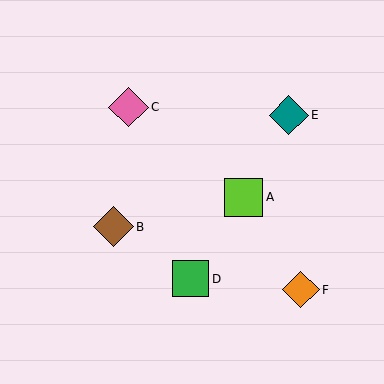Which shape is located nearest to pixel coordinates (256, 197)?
The lime square (labeled A) at (244, 197) is nearest to that location.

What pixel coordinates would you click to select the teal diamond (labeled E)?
Click at (289, 115) to select the teal diamond E.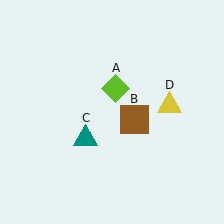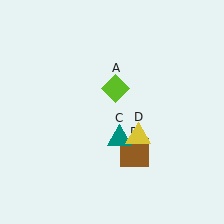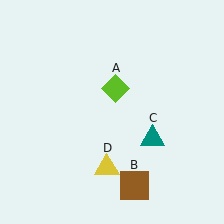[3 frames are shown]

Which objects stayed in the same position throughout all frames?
Lime diamond (object A) remained stationary.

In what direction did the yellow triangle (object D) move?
The yellow triangle (object D) moved down and to the left.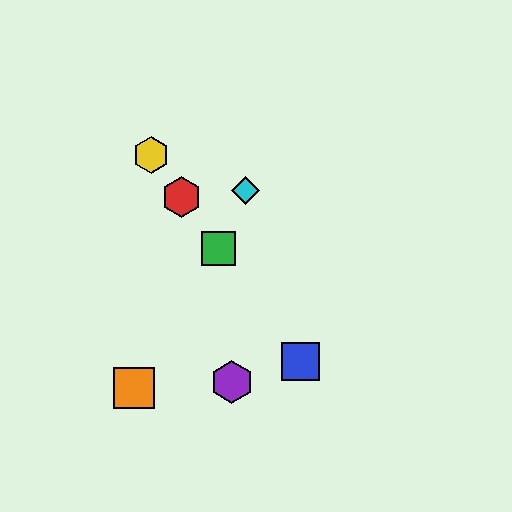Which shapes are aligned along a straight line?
The red hexagon, the blue square, the green square, the yellow hexagon are aligned along a straight line.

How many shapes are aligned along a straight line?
4 shapes (the red hexagon, the blue square, the green square, the yellow hexagon) are aligned along a straight line.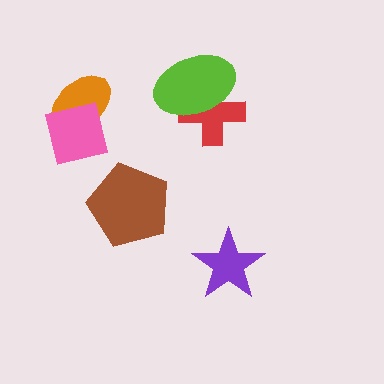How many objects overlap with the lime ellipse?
1 object overlaps with the lime ellipse.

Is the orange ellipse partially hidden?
Yes, it is partially covered by another shape.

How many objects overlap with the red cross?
1 object overlaps with the red cross.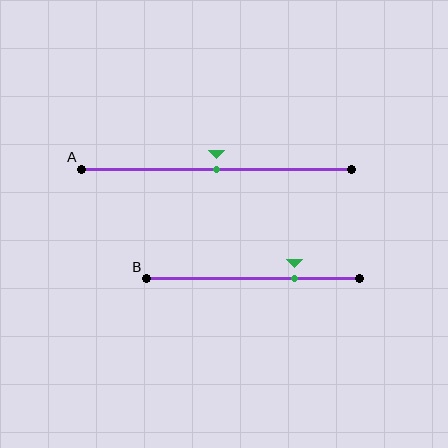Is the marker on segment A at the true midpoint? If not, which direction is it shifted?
Yes, the marker on segment A is at the true midpoint.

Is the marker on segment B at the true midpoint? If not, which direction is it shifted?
No, the marker on segment B is shifted to the right by about 19% of the segment length.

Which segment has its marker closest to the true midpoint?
Segment A has its marker closest to the true midpoint.